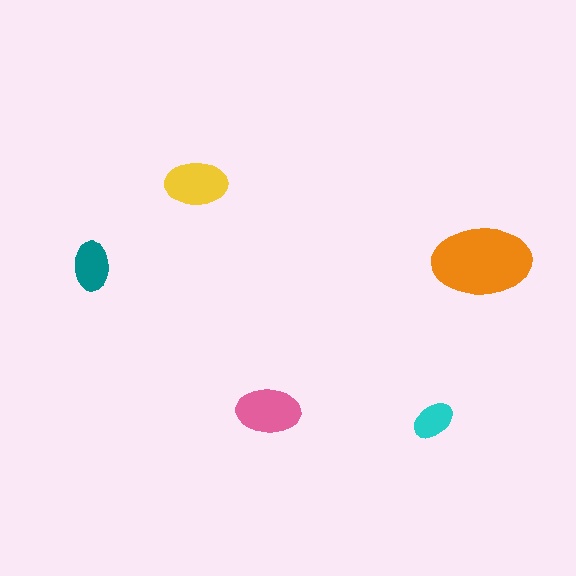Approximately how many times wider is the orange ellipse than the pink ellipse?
About 1.5 times wider.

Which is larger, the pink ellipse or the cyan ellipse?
The pink one.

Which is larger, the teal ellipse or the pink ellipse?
The pink one.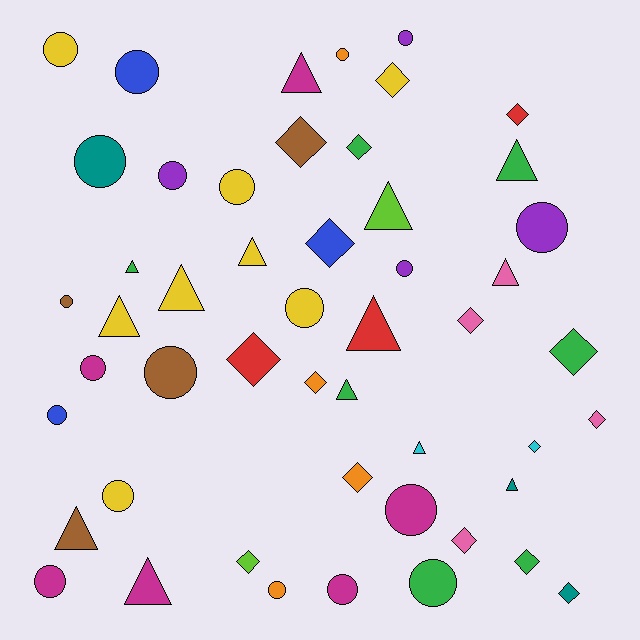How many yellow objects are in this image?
There are 8 yellow objects.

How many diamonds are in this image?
There are 16 diamonds.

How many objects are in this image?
There are 50 objects.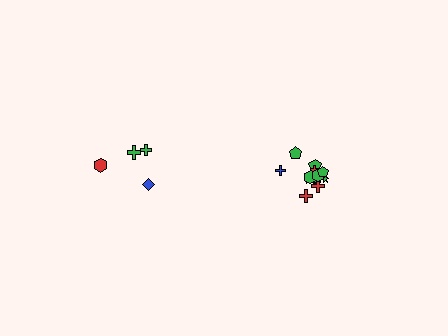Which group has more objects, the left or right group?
The right group.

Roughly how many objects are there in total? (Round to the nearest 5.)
Roughly 15 objects in total.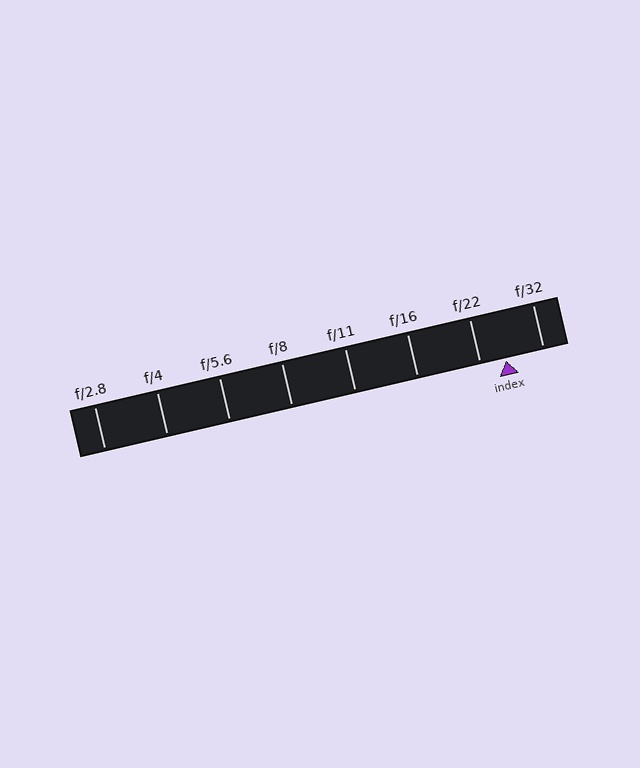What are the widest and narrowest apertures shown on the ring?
The widest aperture shown is f/2.8 and the narrowest is f/32.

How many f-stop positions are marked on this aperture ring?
There are 8 f-stop positions marked.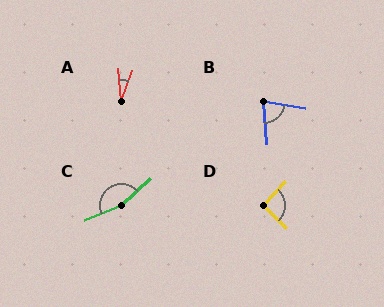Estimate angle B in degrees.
Approximately 77 degrees.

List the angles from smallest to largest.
A (26°), B (77°), D (92°), C (162°).